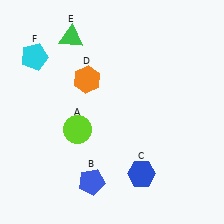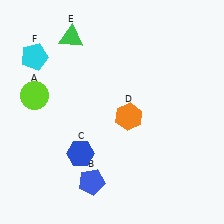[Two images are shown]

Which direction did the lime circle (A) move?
The lime circle (A) moved left.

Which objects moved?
The objects that moved are: the lime circle (A), the blue hexagon (C), the orange hexagon (D).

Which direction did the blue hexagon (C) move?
The blue hexagon (C) moved left.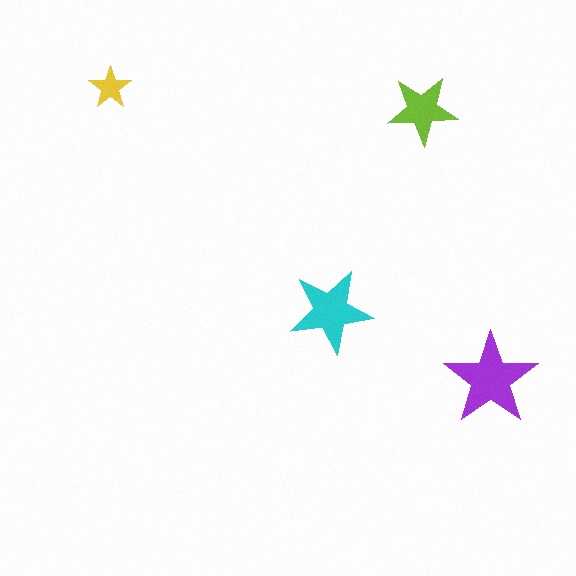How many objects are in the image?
There are 4 objects in the image.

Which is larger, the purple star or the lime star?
The purple one.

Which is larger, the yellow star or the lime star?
The lime one.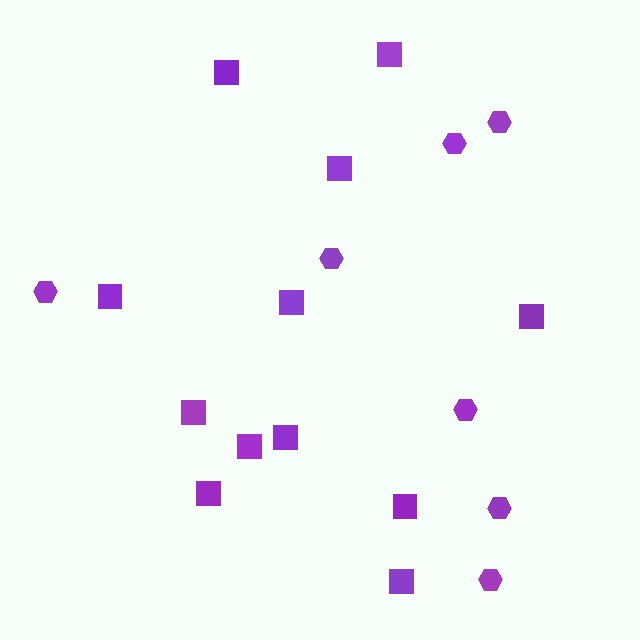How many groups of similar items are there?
There are 2 groups: one group of hexagons (7) and one group of squares (12).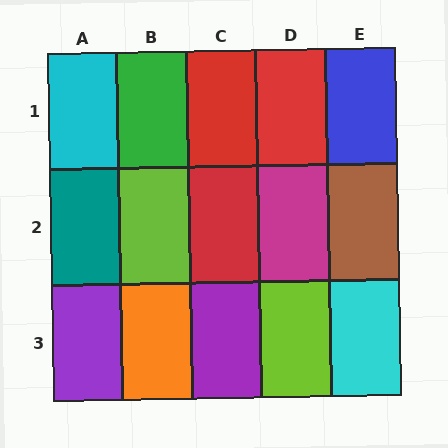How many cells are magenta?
1 cell is magenta.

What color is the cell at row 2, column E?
Brown.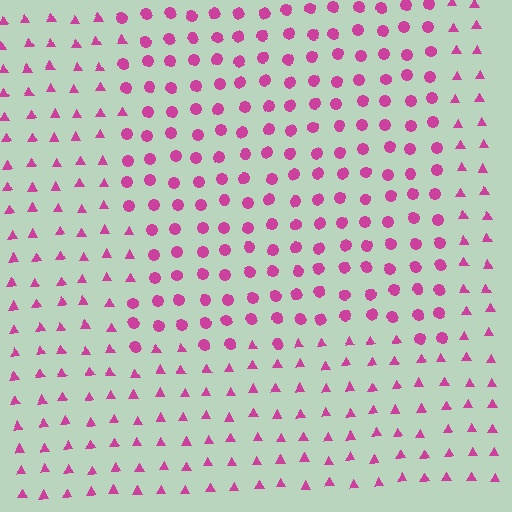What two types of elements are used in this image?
The image uses circles inside the rectangle region and triangles outside it.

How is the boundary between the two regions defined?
The boundary is defined by a change in element shape: circles inside vs. triangles outside. All elements share the same color and spacing.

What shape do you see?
I see a rectangle.